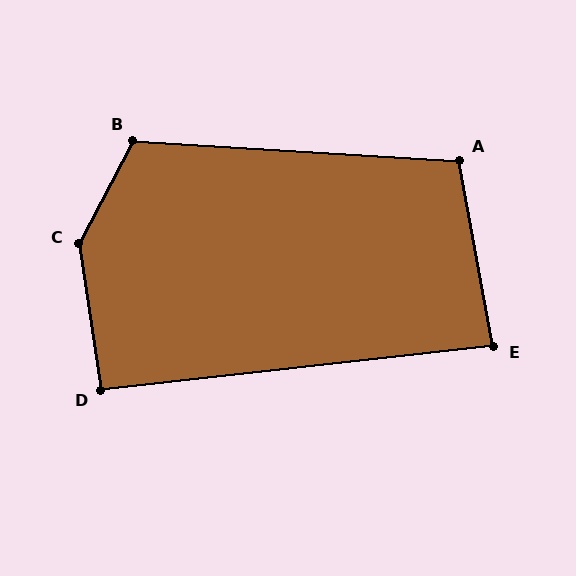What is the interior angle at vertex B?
Approximately 114 degrees (obtuse).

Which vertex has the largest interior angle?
C, at approximately 144 degrees.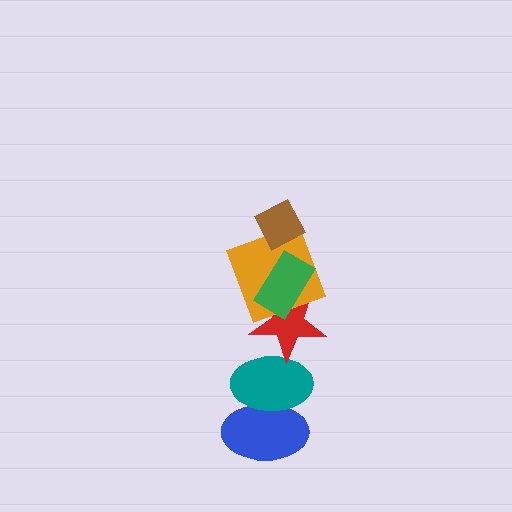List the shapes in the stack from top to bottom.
From top to bottom: the brown diamond, the green rectangle, the orange square, the red star, the teal ellipse, the blue ellipse.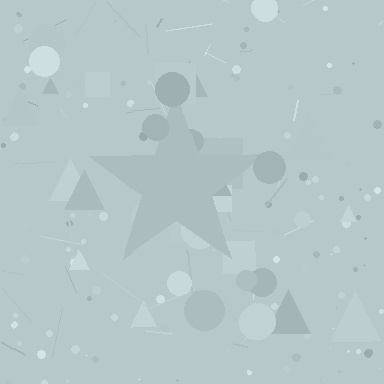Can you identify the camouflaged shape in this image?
The camouflaged shape is a star.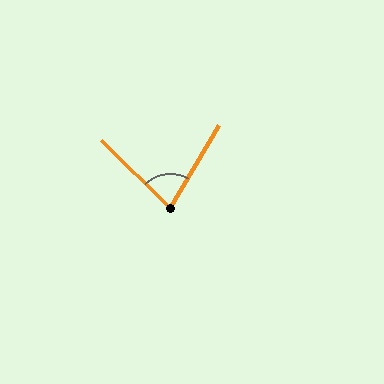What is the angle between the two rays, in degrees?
Approximately 76 degrees.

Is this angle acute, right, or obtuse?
It is acute.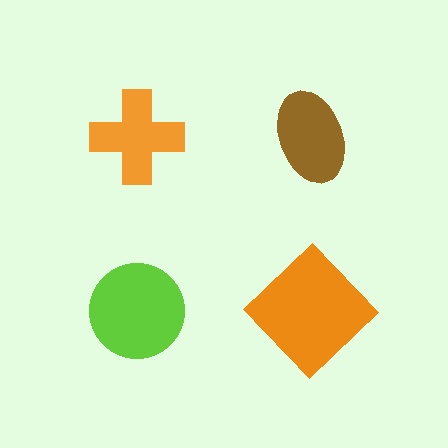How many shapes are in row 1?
2 shapes.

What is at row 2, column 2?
An orange diamond.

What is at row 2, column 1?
A lime circle.